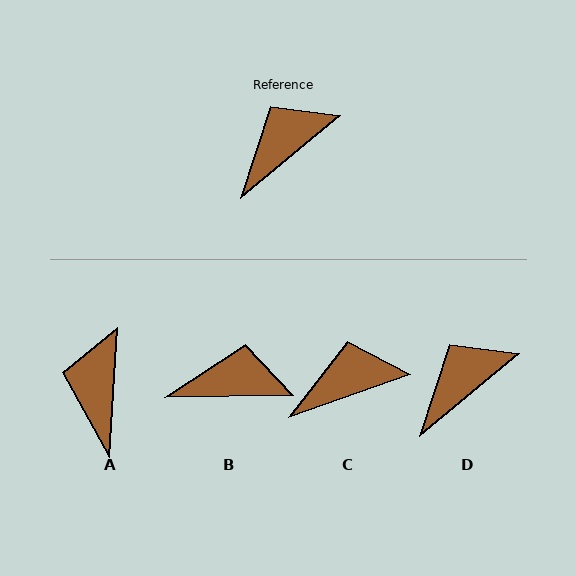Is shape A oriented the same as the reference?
No, it is off by about 46 degrees.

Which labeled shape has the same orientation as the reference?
D.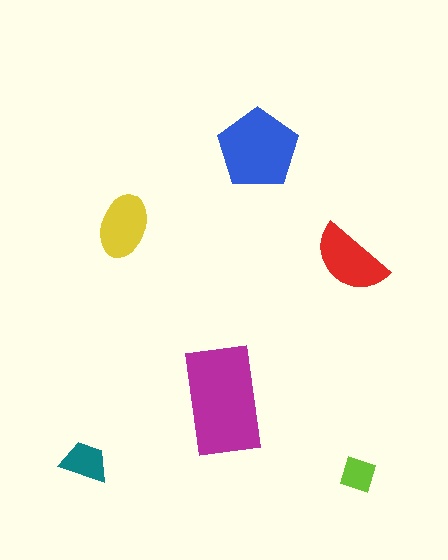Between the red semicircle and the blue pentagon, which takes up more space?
The blue pentagon.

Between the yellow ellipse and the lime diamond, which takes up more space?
The yellow ellipse.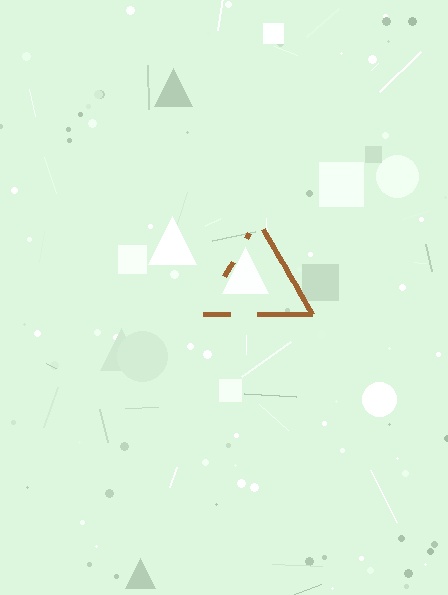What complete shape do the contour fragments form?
The contour fragments form a triangle.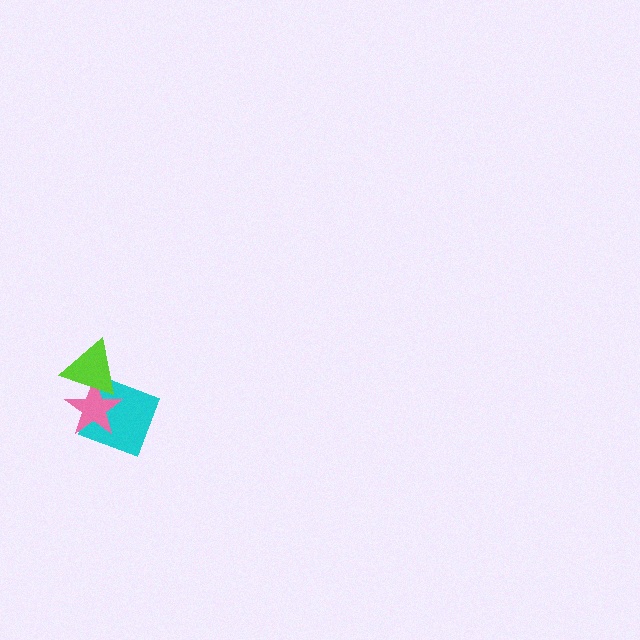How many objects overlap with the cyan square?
2 objects overlap with the cyan square.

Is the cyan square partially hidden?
Yes, it is partially covered by another shape.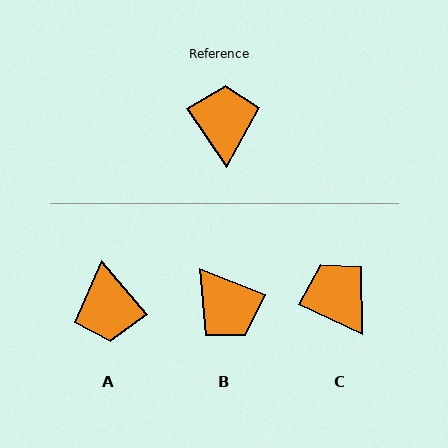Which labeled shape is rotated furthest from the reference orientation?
A, about 175 degrees away.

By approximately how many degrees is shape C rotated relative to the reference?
Approximately 30 degrees counter-clockwise.